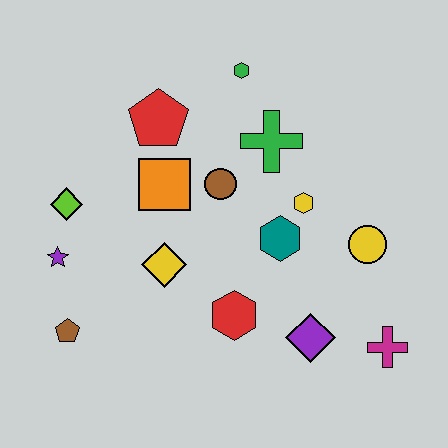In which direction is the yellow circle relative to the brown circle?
The yellow circle is to the right of the brown circle.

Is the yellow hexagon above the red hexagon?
Yes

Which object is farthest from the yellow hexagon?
The brown pentagon is farthest from the yellow hexagon.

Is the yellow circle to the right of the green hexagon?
Yes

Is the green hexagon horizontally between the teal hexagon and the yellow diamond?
Yes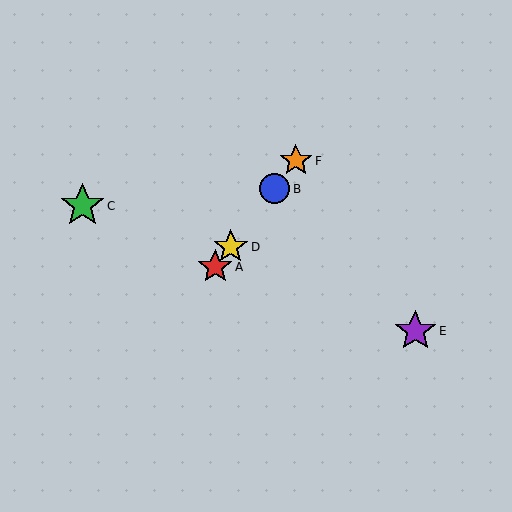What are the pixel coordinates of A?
Object A is at (215, 267).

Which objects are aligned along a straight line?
Objects A, B, D, F are aligned along a straight line.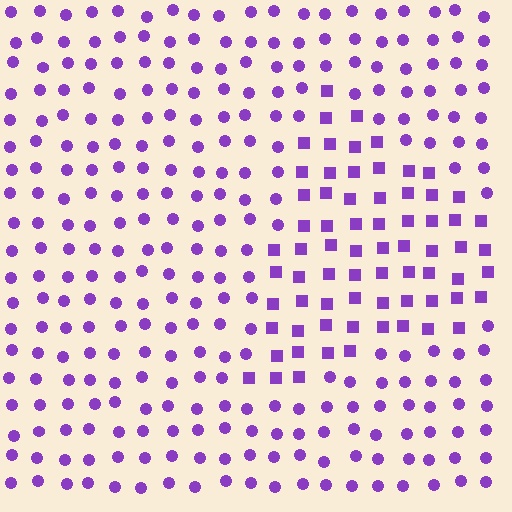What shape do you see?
I see a triangle.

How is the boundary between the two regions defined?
The boundary is defined by a change in element shape: squares inside vs. circles outside. All elements share the same color and spacing.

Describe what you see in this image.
The image is filled with small purple elements arranged in a uniform grid. A triangle-shaped region contains squares, while the surrounding area contains circles. The boundary is defined purely by the change in element shape.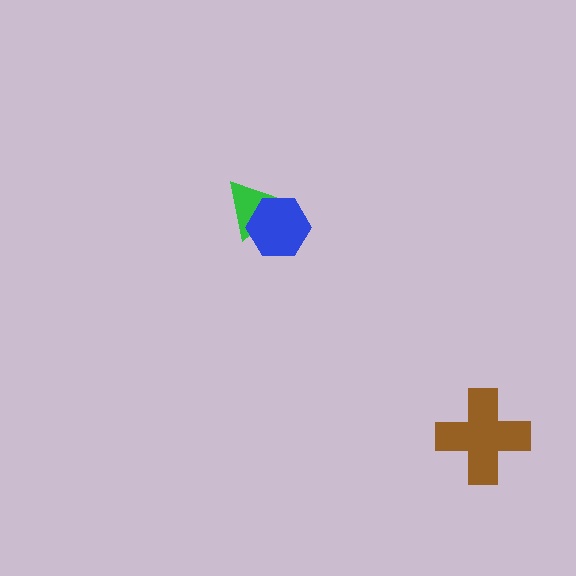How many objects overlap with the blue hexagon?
1 object overlaps with the blue hexagon.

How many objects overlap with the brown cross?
0 objects overlap with the brown cross.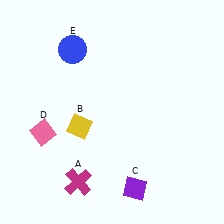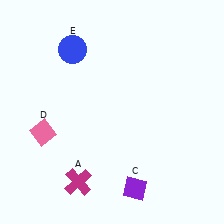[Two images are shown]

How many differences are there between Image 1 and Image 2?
There is 1 difference between the two images.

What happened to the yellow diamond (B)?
The yellow diamond (B) was removed in Image 2. It was in the bottom-left area of Image 1.